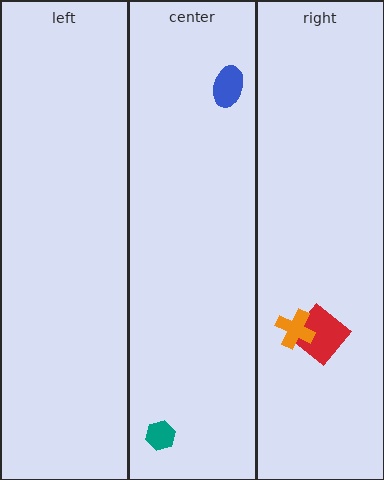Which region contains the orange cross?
The right region.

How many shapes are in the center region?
2.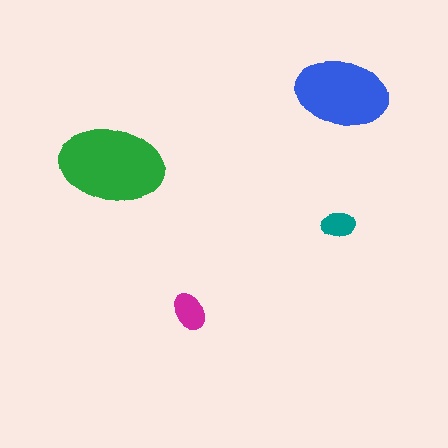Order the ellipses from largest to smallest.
the green one, the blue one, the magenta one, the teal one.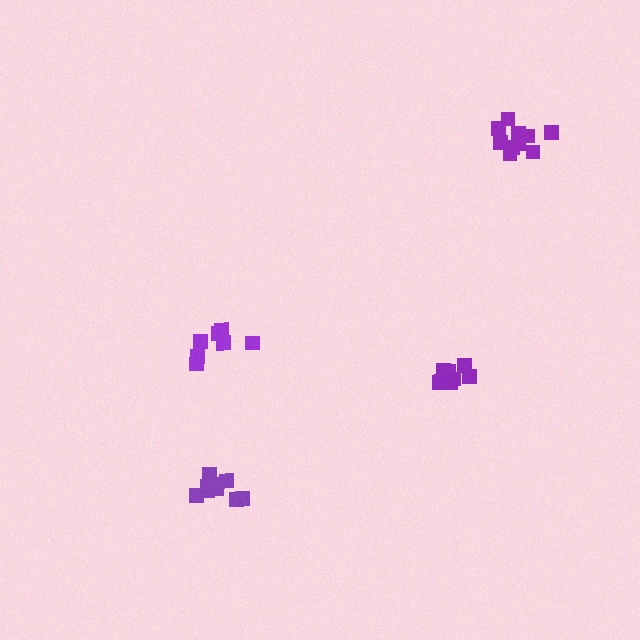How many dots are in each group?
Group 1: 8 dots, Group 2: 10 dots, Group 3: 9 dots, Group 4: 10 dots (37 total).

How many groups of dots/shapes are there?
There are 4 groups.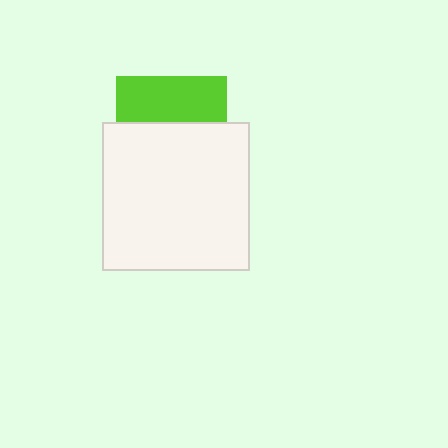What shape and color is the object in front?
The object in front is a white square.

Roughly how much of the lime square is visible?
A small part of it is visible (roughly 41%).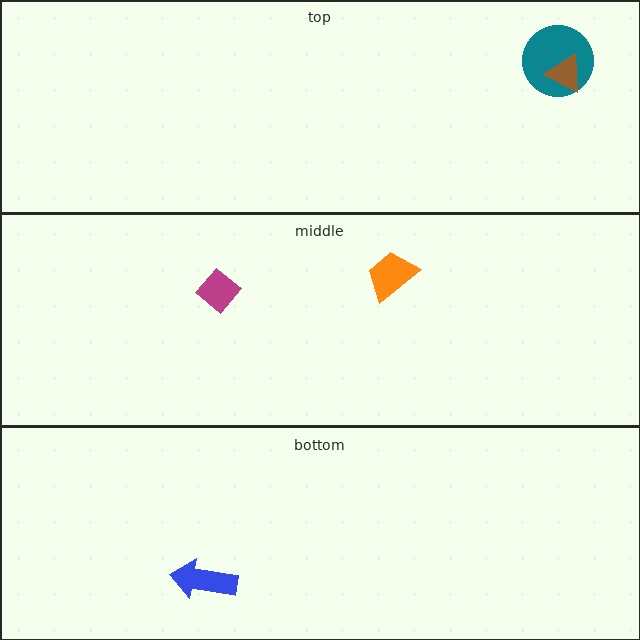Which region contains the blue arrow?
The bottom region.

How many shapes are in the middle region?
2.